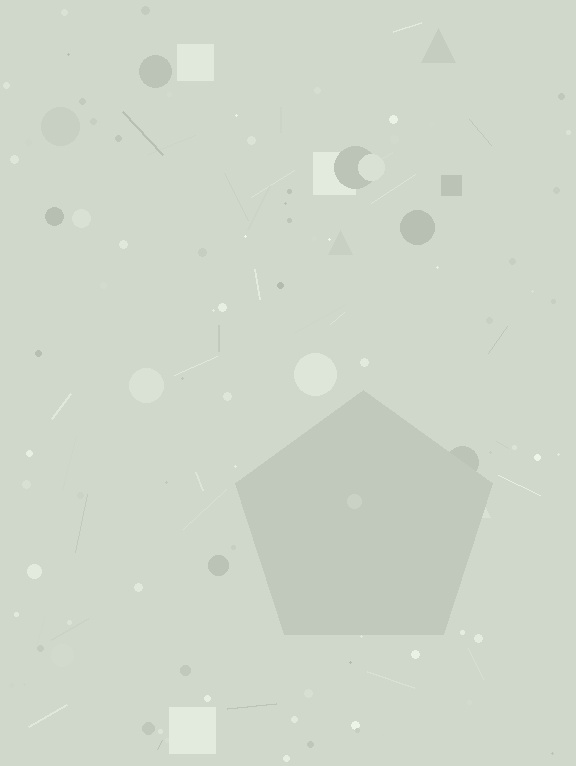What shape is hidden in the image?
A pentagon is hidden in the image.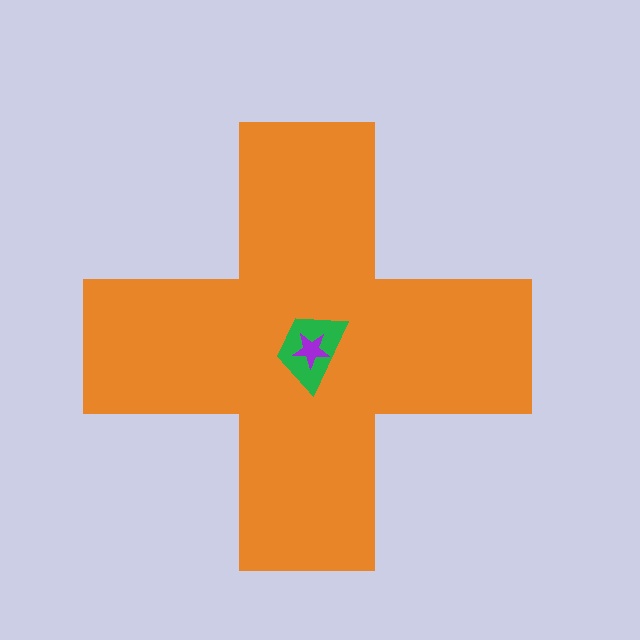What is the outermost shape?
The orange cross.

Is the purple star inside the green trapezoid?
Yes.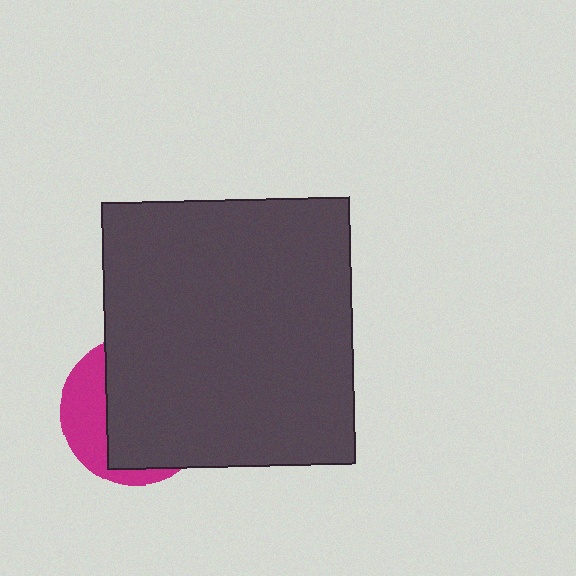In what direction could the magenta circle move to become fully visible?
The magenta circle could move left. That would shift it out from behind the dark gray rectangle entirely.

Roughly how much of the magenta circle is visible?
A small part of it is visible (roughly 32%).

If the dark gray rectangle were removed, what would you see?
You would see the complete magenta circle.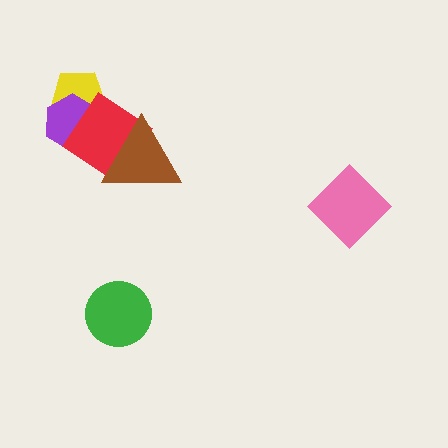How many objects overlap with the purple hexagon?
2 objects overlap with the purple hexagon.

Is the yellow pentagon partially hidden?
Yes, it is partially covered by another shape.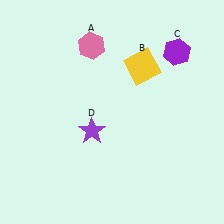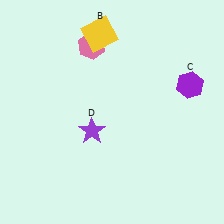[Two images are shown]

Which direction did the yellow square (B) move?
The yellow square (B) moved left.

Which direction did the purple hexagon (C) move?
The purple hexagon (C) moved down.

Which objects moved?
The objects that moved are: the yellow square (B), the purple hexagon (C).